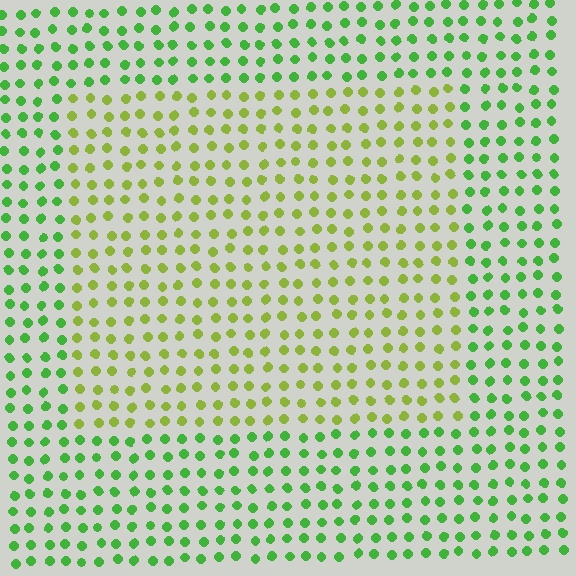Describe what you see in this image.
The image is filled with small green elements in a uniform arrangement. A rectangle-shaped region is visible where the elements are tinted to a slightly different hue, forming a subtle color boundary.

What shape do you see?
I see a rectangle.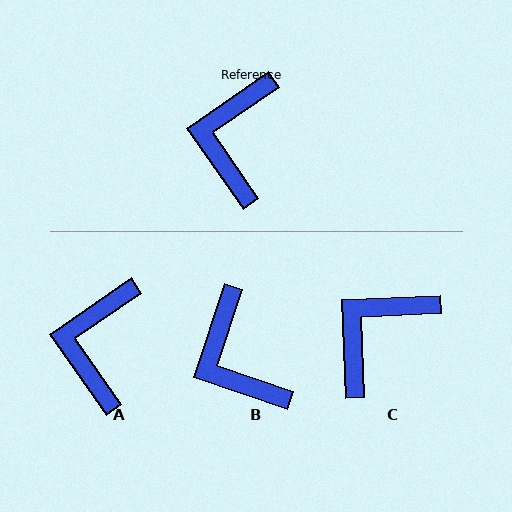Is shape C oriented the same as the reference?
No, it is off by about 32 degrees.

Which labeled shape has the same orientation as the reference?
A.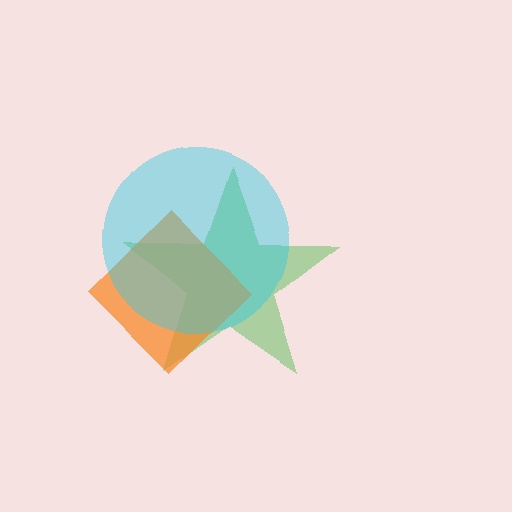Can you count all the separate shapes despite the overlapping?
Yes, there are 3 separate shapes.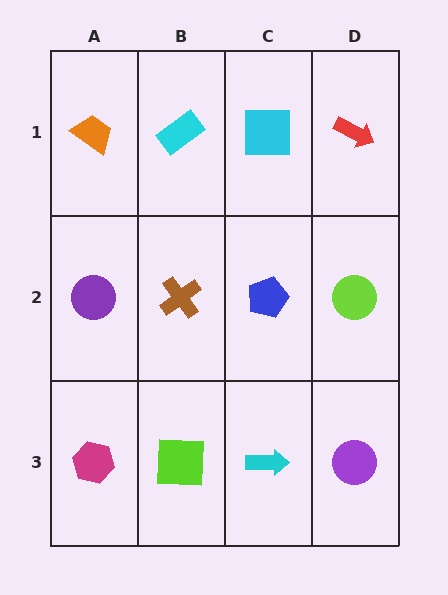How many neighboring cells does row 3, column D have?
2.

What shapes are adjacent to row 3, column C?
A blue pentagon (row 2, column C), a lime square (row 3, column B), a purple circle (row 3, column D).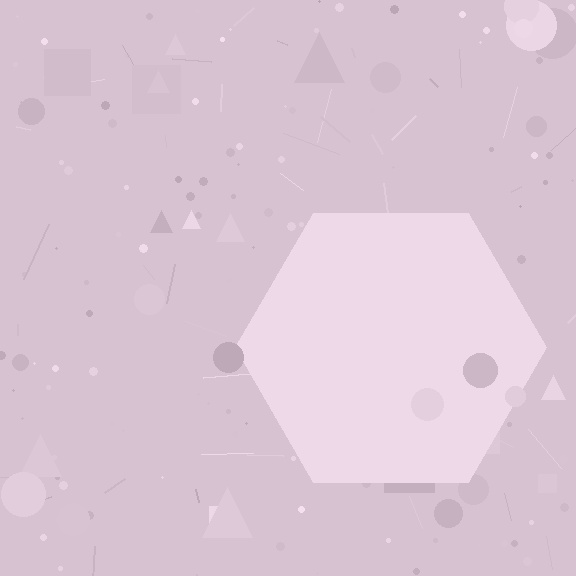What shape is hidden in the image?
A hexagon is hidden in the image.